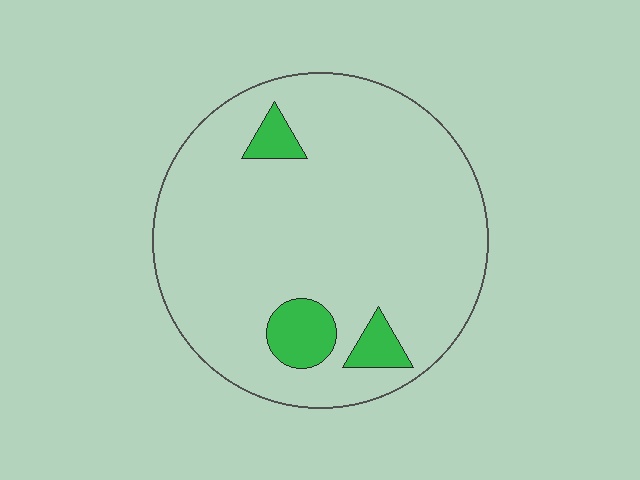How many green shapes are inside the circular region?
3.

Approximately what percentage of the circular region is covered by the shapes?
Approximately 10%.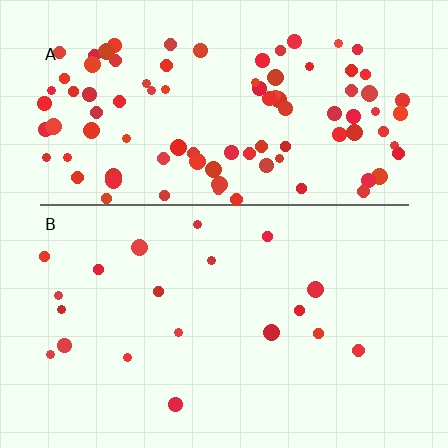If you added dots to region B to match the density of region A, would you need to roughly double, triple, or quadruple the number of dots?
Approximately quadruple.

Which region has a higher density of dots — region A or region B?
A (the top).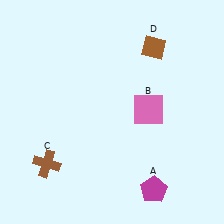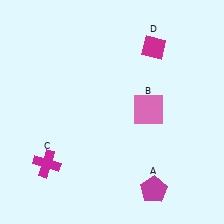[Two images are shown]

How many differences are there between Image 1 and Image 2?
There are 2 differences between the two images.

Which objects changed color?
C changed from brown to magenta. D changed from brown to magenta.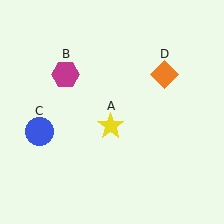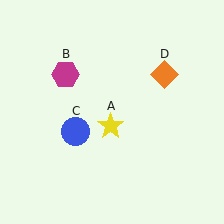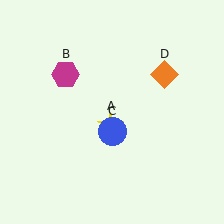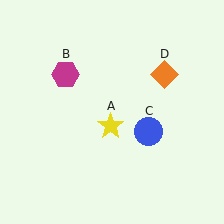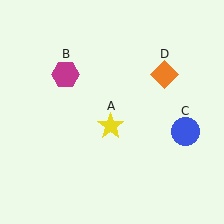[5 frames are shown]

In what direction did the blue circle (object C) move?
The blue circle (object C) moved right.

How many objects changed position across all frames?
1 object changed position: blue circle (object C).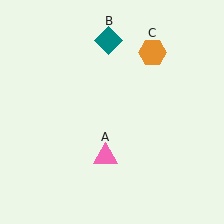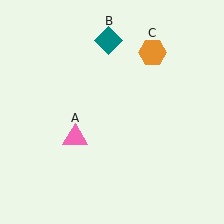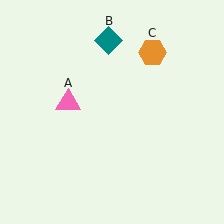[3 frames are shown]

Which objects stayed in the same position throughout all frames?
Teal diamond (object B) and orange hexagon (object C) remained stationary.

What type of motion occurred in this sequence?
The pink triangle (object A) rotated clockwise around the center of the scene.